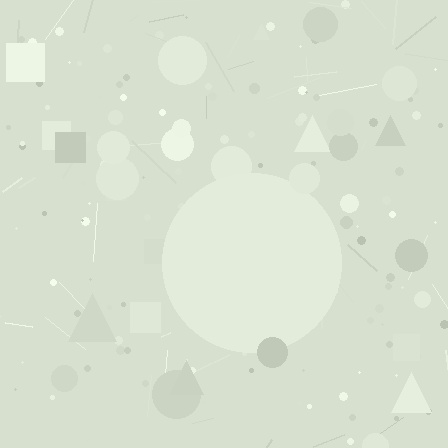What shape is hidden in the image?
A circle is hidden in the image.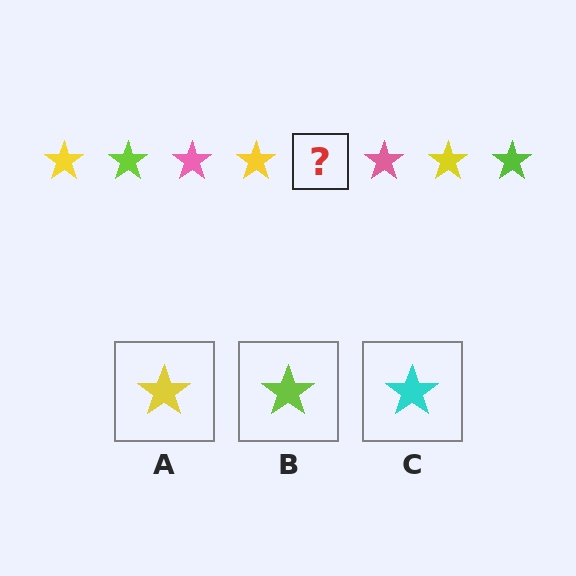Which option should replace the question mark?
Option B.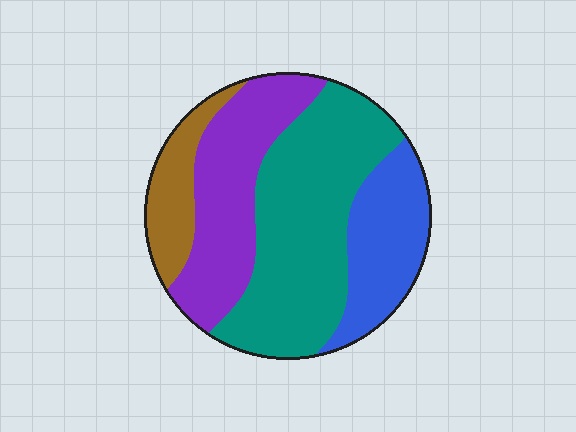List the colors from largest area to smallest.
From largest to smallest: teal, purple, blue, brown.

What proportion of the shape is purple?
Purple takes up about one quarter (1/4) of the shape.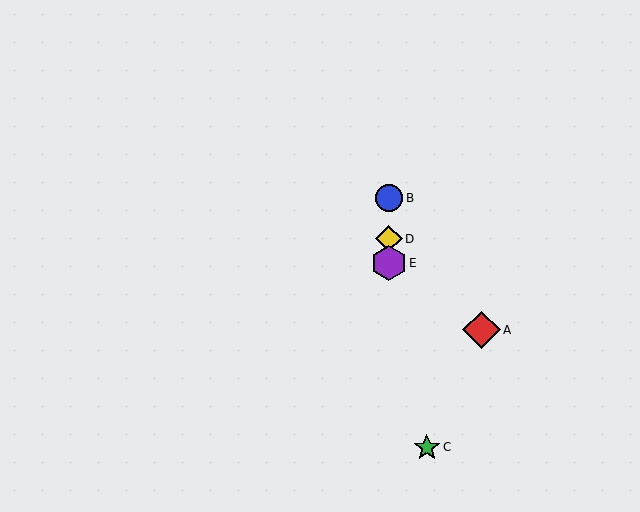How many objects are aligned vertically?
3 objects (B, D, E) are aligned vertically.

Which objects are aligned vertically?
Objects B, D, E are aligned vertically.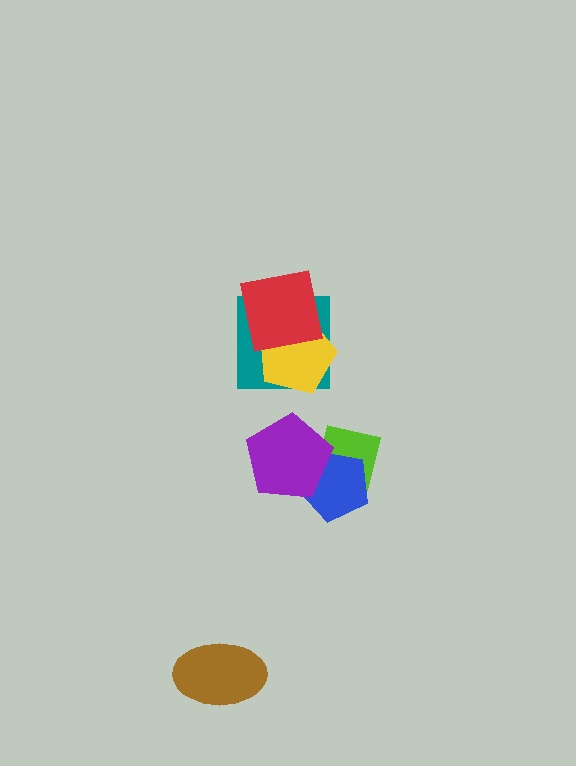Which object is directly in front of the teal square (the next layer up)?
The yellow pentagon is directly in front of the teal square.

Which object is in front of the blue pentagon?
The purple pentagon is in front of the blue pentagon.